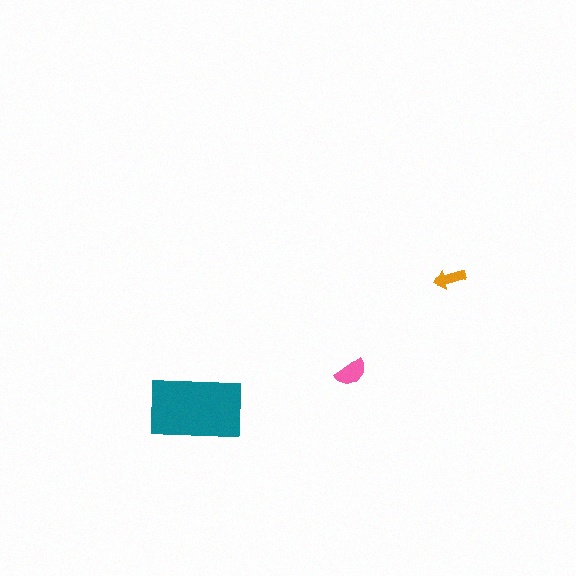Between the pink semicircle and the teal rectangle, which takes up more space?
The teal rectangle.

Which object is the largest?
The teal rectangle.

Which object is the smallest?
The orange arrow.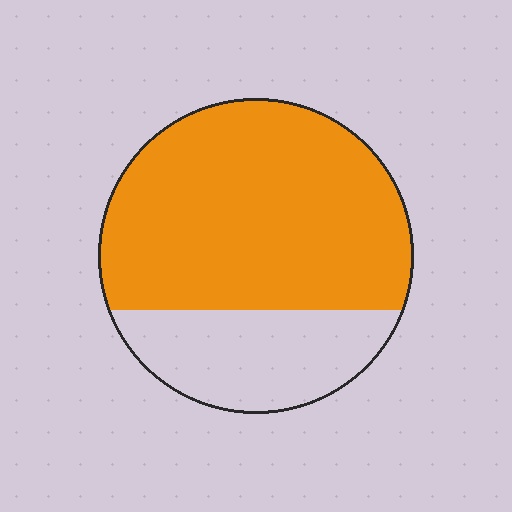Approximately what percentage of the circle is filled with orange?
Approximately 70%.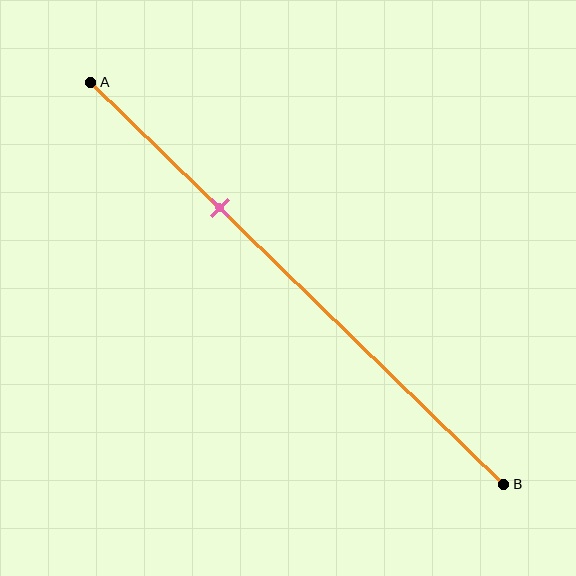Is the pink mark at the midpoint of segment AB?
No, the mark is at about 30% from A, not at the 50% midpoint.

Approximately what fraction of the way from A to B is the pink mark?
The pink mark is approximately 30% of the way from A to B.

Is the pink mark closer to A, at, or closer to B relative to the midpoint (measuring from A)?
The pink mark is closer to point A than the midpoint of segment AB.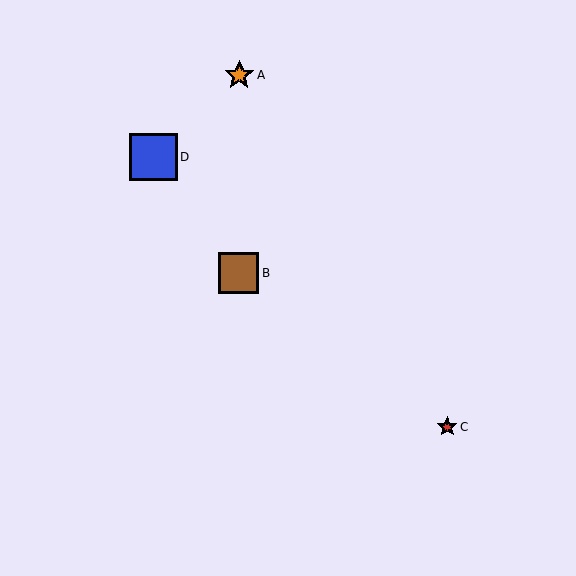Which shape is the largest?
The blue square (labeled D) is the largest.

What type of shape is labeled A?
Shape A is an orange star.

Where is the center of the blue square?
The center of the blue square is at (153, 157).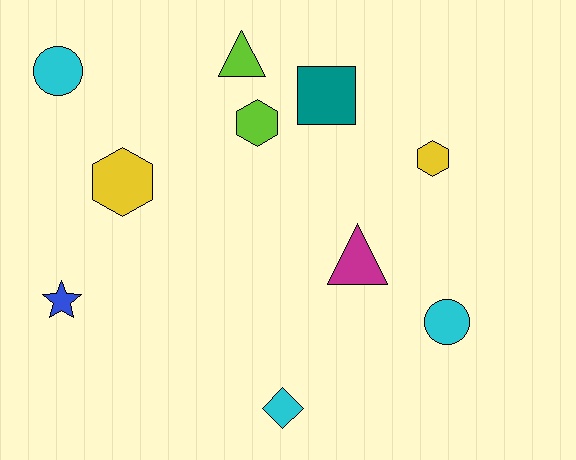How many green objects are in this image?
There are no green objects.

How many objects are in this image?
There are 10 objects.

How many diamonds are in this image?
There is 1 diamond.